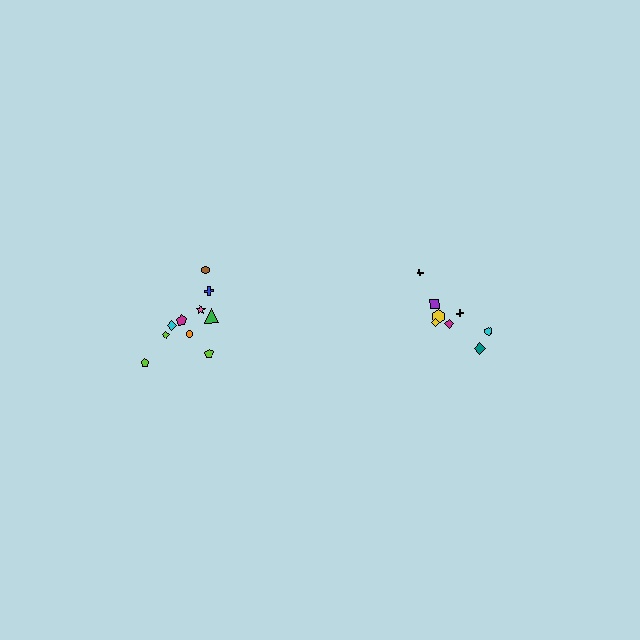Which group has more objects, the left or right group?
The left group.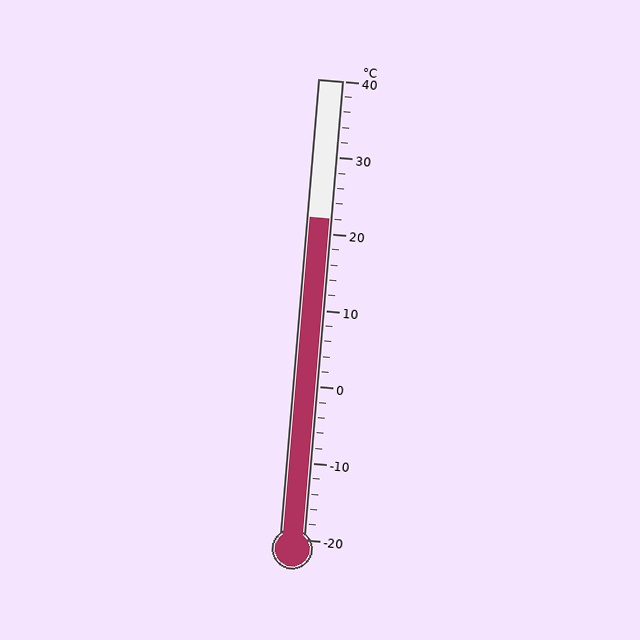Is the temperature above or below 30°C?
The temperature is below 30°C.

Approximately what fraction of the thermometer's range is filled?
The thermometer is filled to approximately 70% of its range.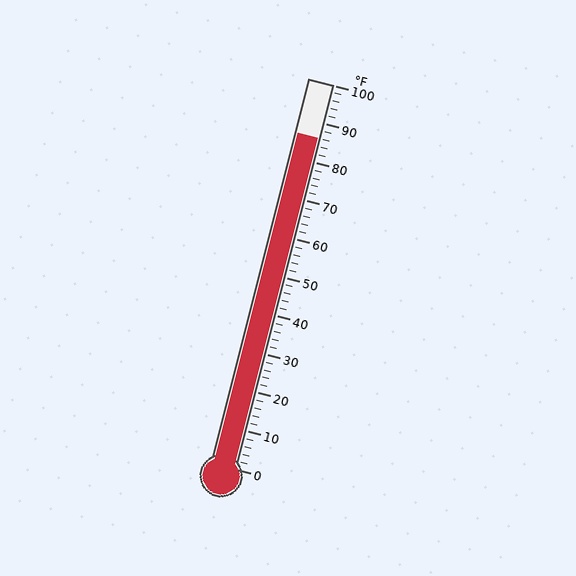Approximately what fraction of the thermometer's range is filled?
The thermometer is filled to approximately 85% of its range.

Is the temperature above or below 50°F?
The temperature is above 50°F.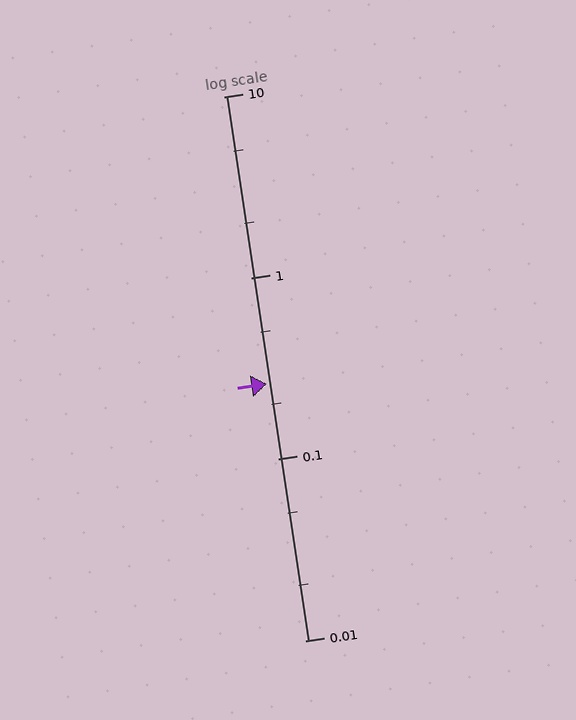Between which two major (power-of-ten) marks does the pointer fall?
The pointer is between 0.1 and 1.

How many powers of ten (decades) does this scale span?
The scale spans 3 decades, from 0.01 to 10.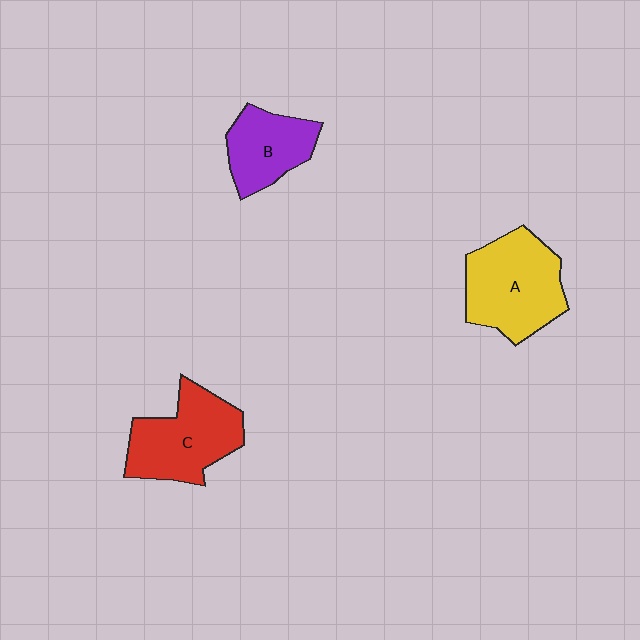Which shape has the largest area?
Shape A (yellow).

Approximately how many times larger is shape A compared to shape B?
Approximately 1.5 times.